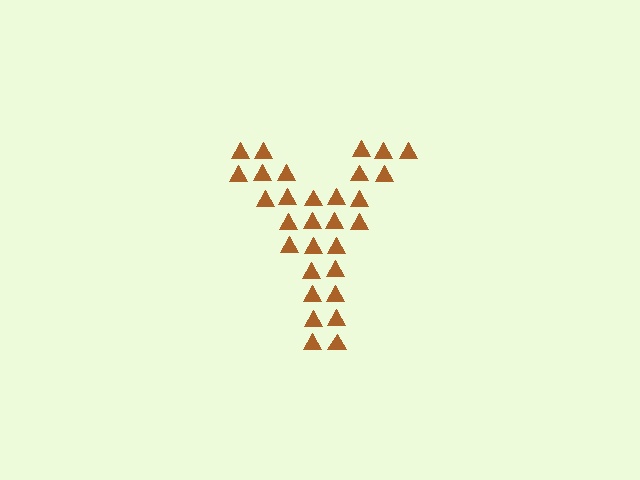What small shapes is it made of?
It is made of small triangles.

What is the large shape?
The large shape is the letter Y.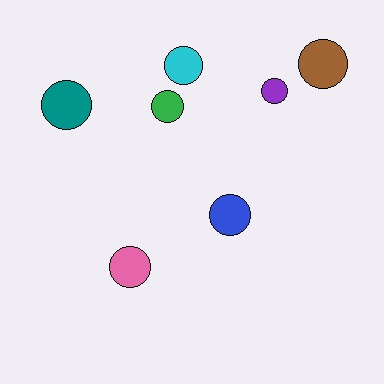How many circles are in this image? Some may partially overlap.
There are 7 circles.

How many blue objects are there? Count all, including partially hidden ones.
There is 1 blue object.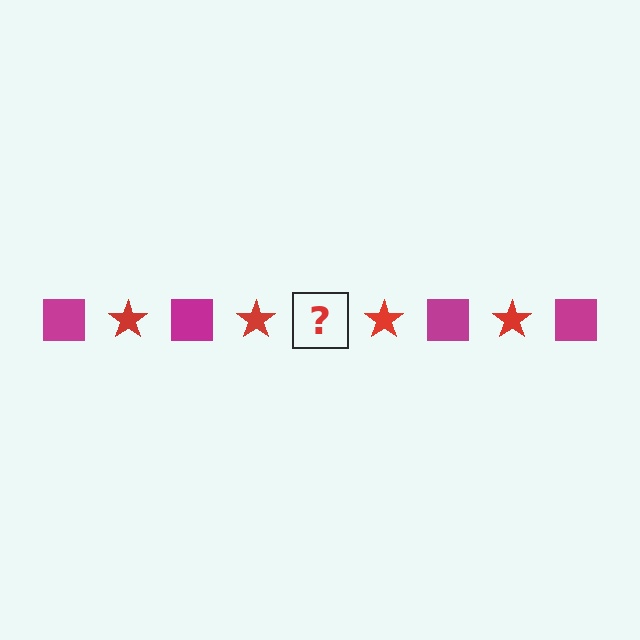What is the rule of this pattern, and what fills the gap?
The rule is that the pattern alternates between magenta square and red star. The gap should be filled with a magenta square.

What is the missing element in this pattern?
The missing element is a magenta square.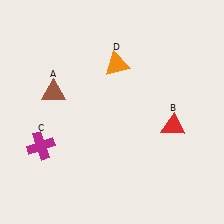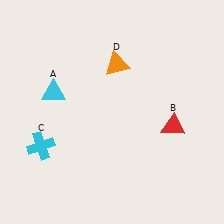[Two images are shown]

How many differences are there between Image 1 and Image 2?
There are 2 differences between the two images.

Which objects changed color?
A changed from brown to cyan. C changed from magenta to cyan.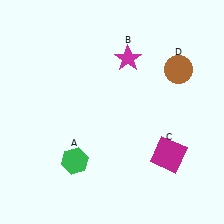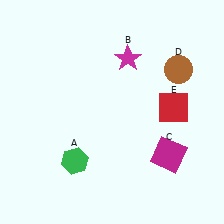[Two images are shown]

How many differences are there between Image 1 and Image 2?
There is 1 difference between the two images.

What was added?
A red square (E) was added in Image 2.